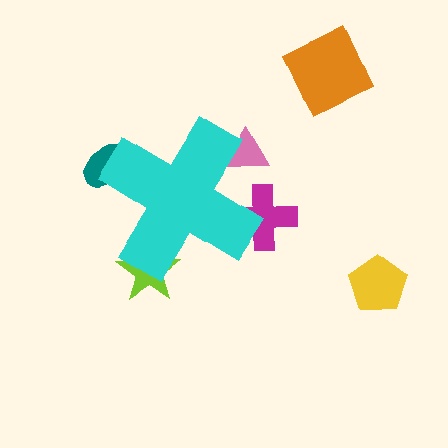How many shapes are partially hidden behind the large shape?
4 shapes are partially hidden.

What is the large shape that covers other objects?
A cyan cross.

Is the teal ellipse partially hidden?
Yes, the teal ellipse is partially hidden behind the cyan cross.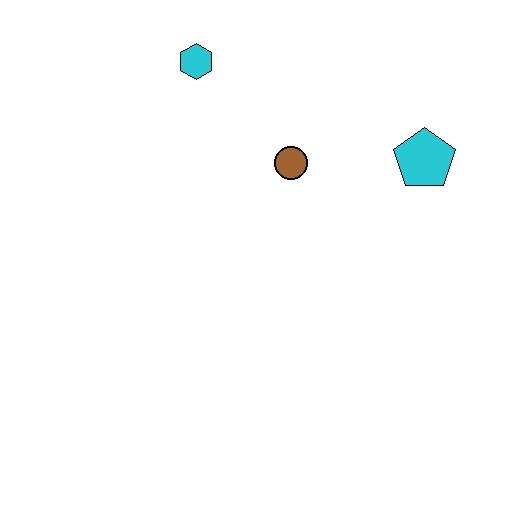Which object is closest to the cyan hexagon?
The brown circle is closest to the cyan hexagon.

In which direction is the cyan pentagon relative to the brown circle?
The cyan pentagon is to the right of the brown circle.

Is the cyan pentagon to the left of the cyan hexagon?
No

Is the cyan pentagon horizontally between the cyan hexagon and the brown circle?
No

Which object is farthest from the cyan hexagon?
The cyan pentagon is farthest from the cyan hexagon.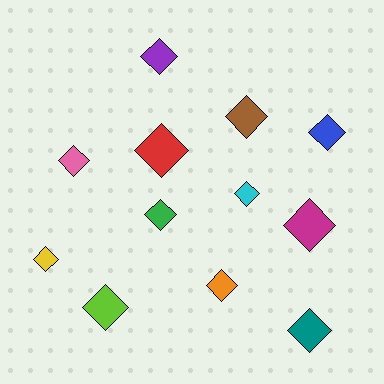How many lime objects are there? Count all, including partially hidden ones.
There is 1 lime object.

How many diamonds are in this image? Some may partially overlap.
There are 12 diamonds.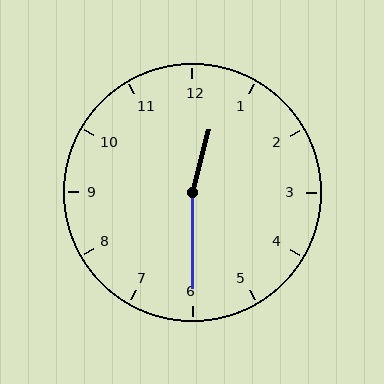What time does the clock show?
12:30.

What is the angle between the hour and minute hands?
Approximately 165 degrees.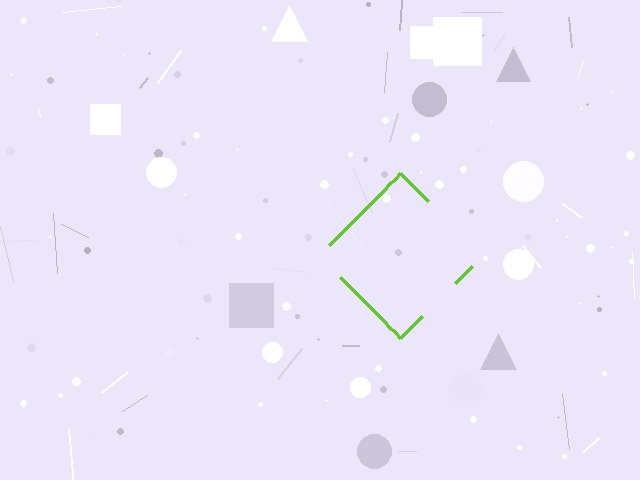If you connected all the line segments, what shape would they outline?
They would outline a diamond.